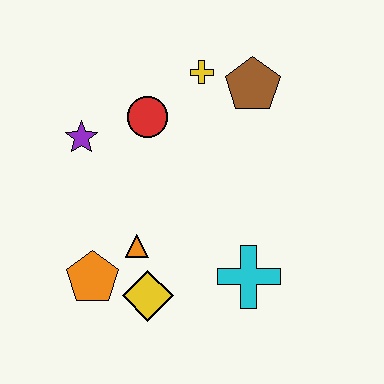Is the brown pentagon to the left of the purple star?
No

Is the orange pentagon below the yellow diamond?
No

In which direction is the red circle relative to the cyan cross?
The red circle is above the cyan cross.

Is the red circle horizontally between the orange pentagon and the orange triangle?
No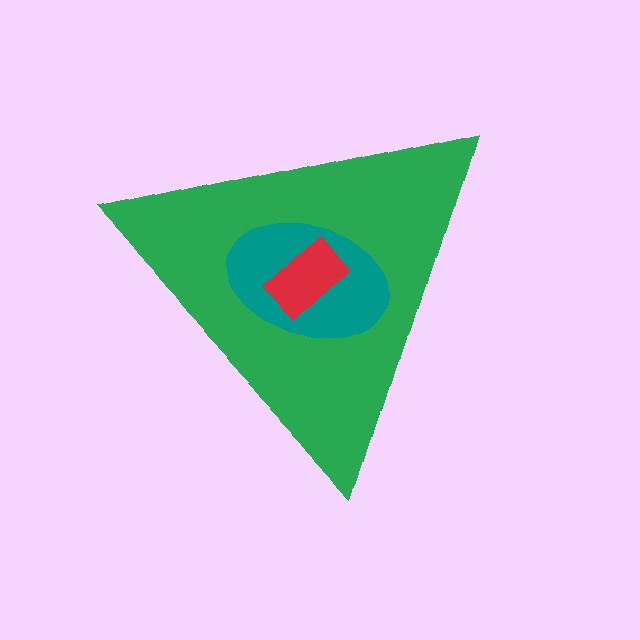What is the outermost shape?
The green triangle.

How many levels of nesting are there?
3.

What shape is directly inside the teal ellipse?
The red rectangle.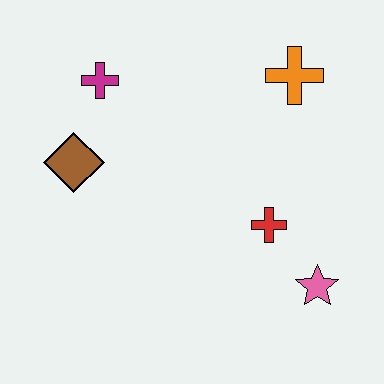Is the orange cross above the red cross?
Yes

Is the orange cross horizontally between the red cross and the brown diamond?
No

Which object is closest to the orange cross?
The red cross is closest to the orange cross.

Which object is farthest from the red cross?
The magenta cross is farthest from the red cross.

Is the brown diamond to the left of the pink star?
Yes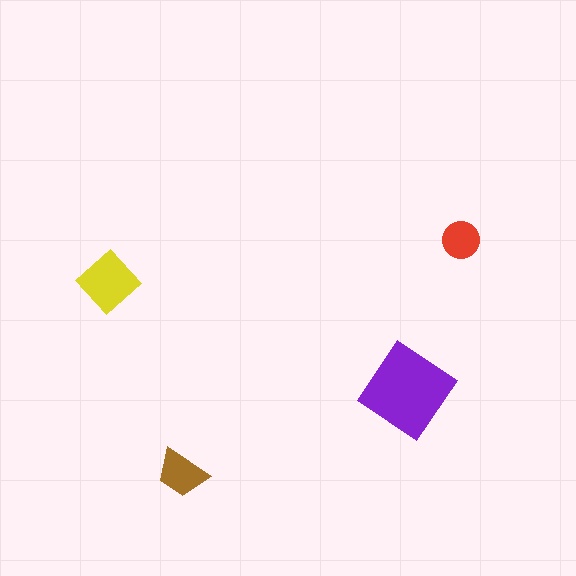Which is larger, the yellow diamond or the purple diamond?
The purple diamond.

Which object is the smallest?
The red circle.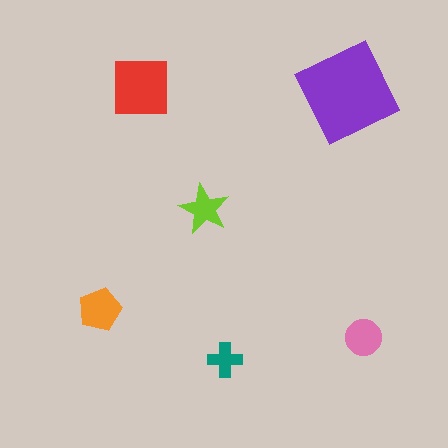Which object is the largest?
The purple diamond.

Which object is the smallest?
The teal cross.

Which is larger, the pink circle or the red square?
The red square.